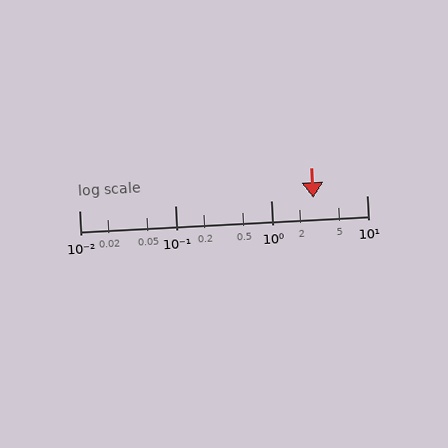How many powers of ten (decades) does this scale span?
The scale spans 3 decades, from 0.01 to 10.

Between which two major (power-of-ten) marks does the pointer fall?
The pointer is between 1 and 10.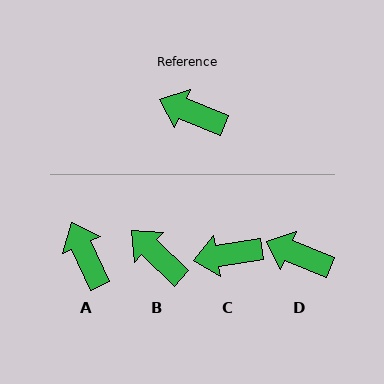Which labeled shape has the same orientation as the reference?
D.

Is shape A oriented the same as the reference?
No, it is off by about 44 degrees.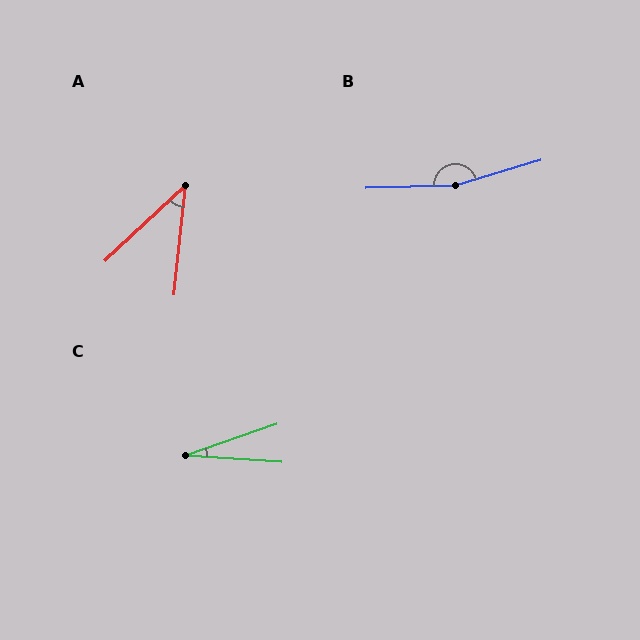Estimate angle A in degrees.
Approximately 41 degrees.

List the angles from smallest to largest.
C (23°), A (41°), B (165°).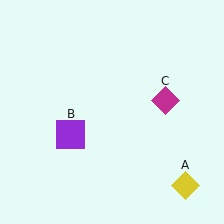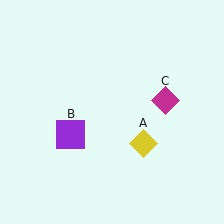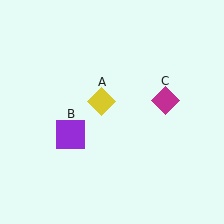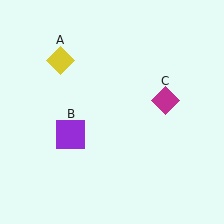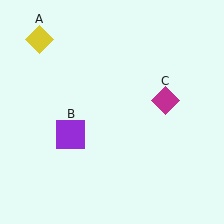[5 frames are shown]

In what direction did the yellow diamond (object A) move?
The yellow diamond (object A) moved up and to the left.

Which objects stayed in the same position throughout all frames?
Purple square (object B) and magenta diamond (object C) remained stationary.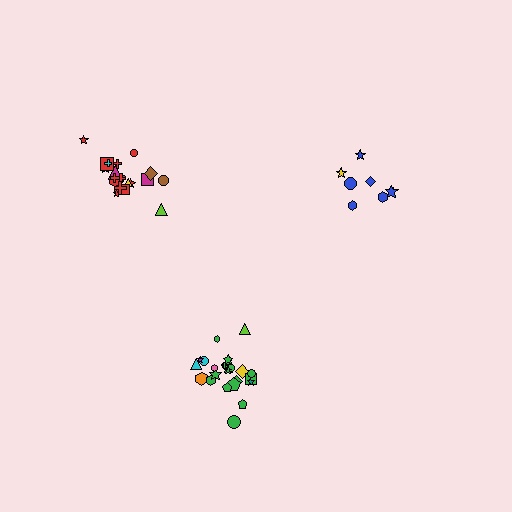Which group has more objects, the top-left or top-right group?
The top-left group.